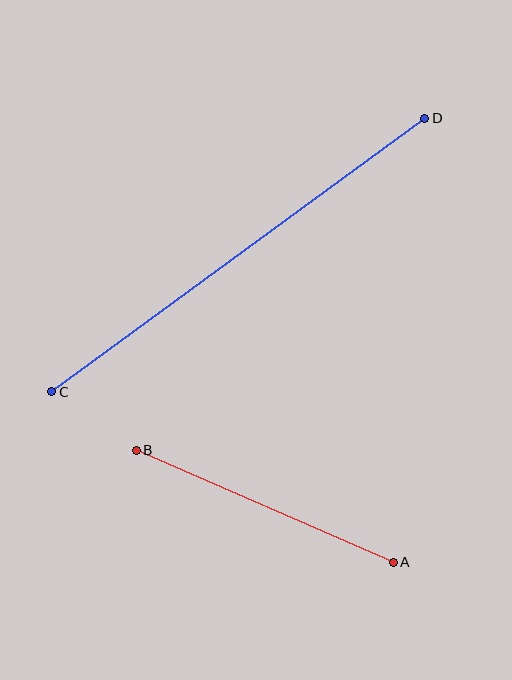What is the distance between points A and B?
The distance is approximately 280 pixels.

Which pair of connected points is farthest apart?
Points C and D are farthest apart.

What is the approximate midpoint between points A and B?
The midpoint is at approximately (265, 506) pixels.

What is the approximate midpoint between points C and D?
The midpoint is at approximately (238, 255) pixels.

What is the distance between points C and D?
The distance is approximately 462 pixels.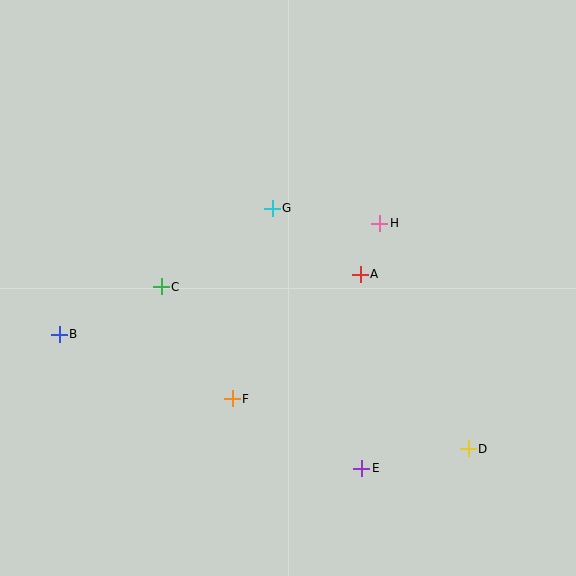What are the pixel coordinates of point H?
Point H is at (380, 223).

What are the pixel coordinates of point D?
Point D is at (468, 449).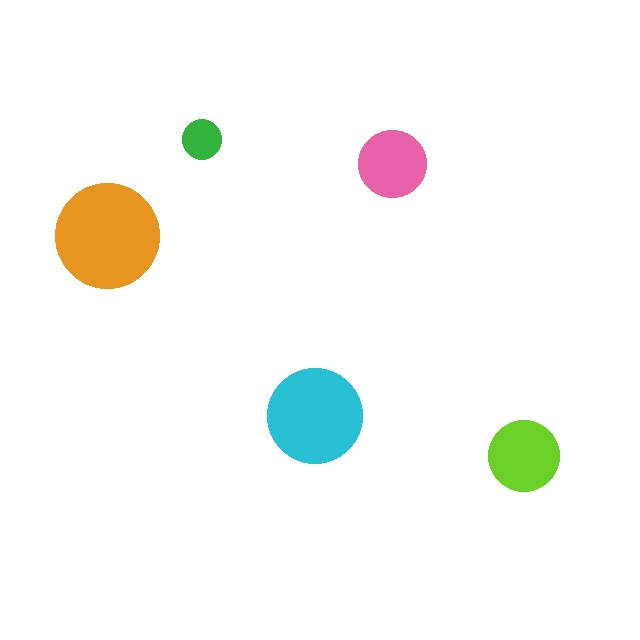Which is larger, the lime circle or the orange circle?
The orange one.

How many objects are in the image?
There are 5 objects in the image.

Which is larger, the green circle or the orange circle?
The orange one.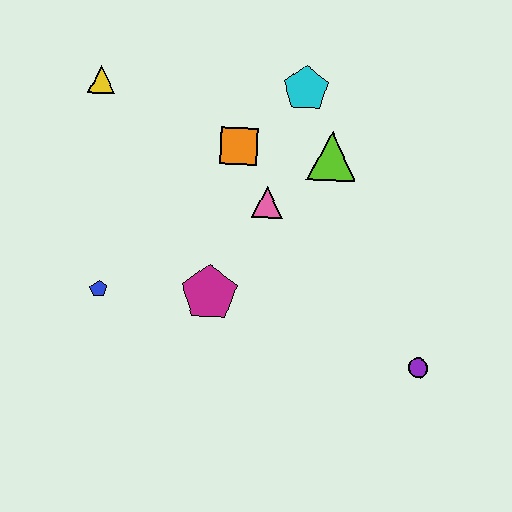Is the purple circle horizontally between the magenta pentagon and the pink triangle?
No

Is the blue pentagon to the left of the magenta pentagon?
Yes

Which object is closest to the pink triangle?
The orange square is closest to the pink triangle.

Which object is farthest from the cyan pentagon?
The purple circle is farthest from the cyan pentagon.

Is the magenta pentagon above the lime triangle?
No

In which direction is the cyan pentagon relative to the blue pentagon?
The cyan pentagon is above the blue pentagon.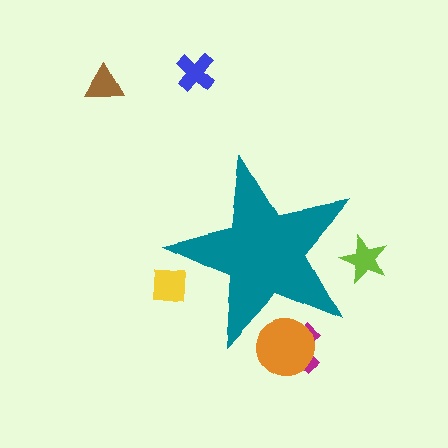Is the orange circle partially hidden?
Yes, the orange circle is partially hidden behind the teal star.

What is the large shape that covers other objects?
A teal star.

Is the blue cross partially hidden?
No, the blue cross is fully visible.